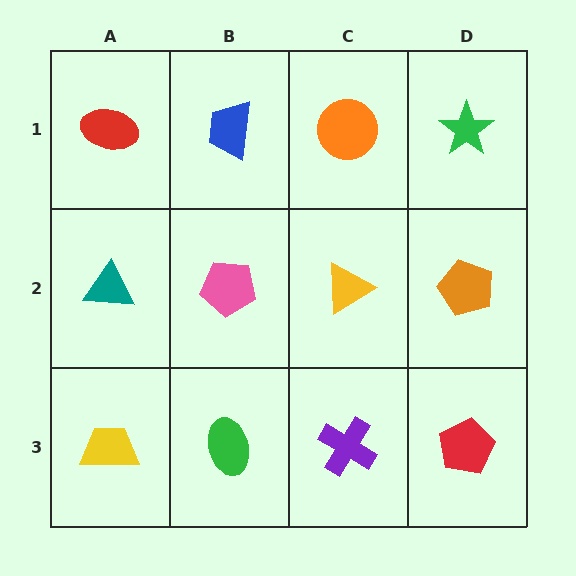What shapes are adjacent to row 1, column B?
A pink pentagon (row 2, column B), a red ellipse (row 1, column A), an orange circle (row 1, column C).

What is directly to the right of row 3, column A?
A green ellipse.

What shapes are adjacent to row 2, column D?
A green star (row 1, column D), a red pentagon (row 3, column D), a yellow triangle (row 2, column C).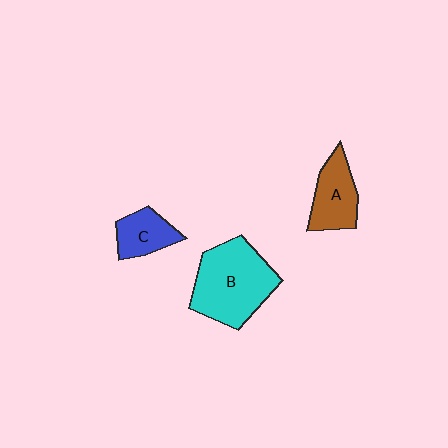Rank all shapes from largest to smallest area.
From largest to smallest: B (cyan), A (brown), C (blue).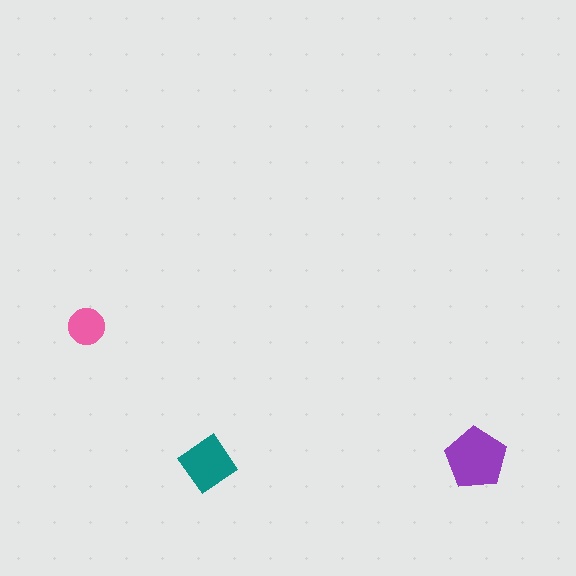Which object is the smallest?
The pink circle.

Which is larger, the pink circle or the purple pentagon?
The purple pentagon.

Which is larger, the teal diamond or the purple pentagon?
The purple pentagon.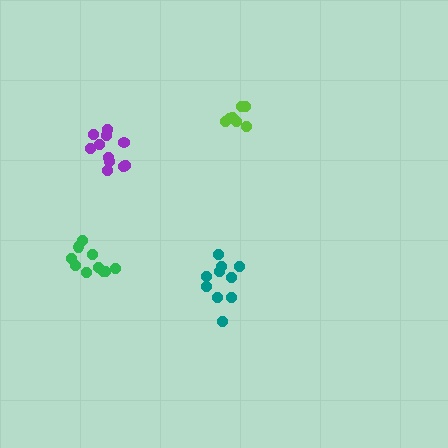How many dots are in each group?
Group 1: 11 dots, Group 2: 10 dots, Group 3: 7 dots, Group 4: 10 dots (38 total).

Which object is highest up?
The lime cluster is topmost.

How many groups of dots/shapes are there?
There are 4 groups.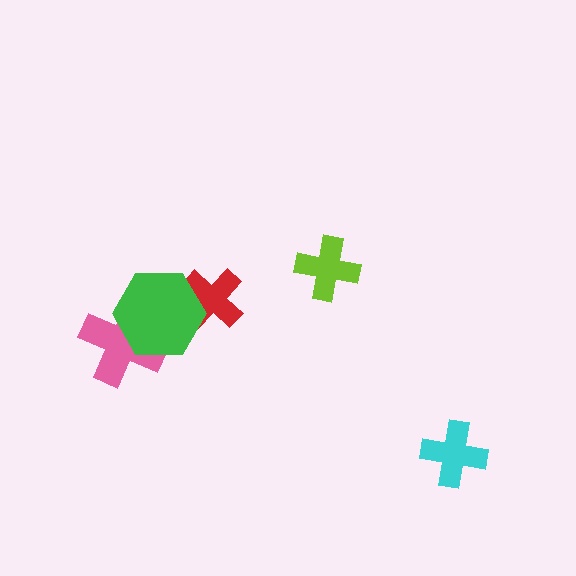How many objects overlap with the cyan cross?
0 objects overlap with the cyan cross.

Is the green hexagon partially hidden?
No, no other shape covers it.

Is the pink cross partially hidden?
Yes, it is partially covered by another shape.